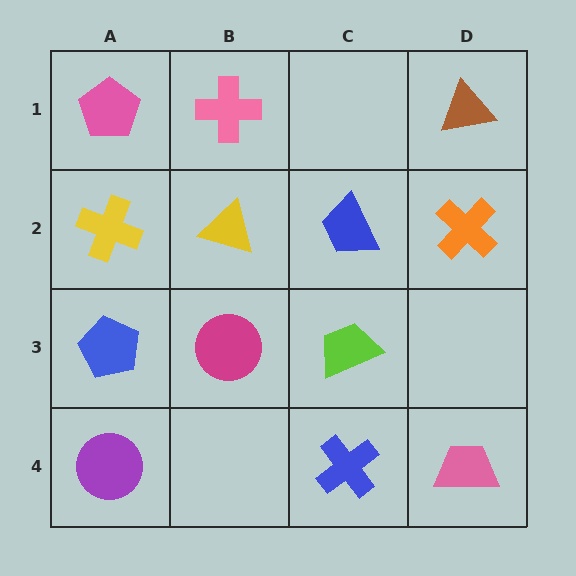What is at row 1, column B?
A pink cross.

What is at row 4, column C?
A blue cross.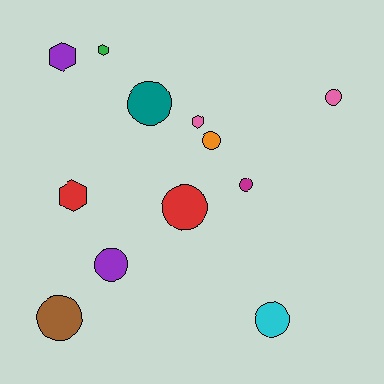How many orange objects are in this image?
There is 1 orange object.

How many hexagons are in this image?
There are 4 hexagons.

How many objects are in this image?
There are 12 objects.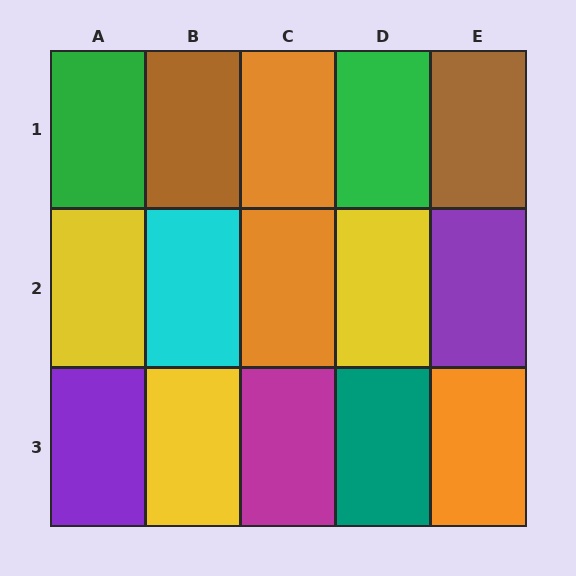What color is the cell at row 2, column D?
Yellow.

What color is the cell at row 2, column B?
Cyan.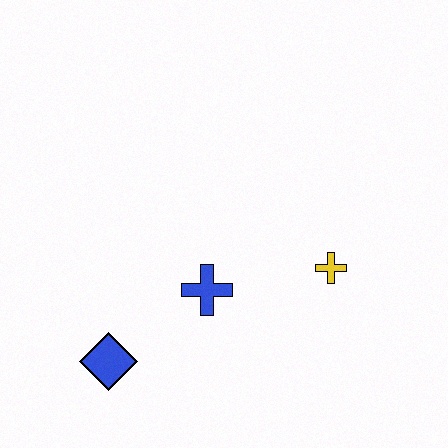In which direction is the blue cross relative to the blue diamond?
The blue cross is to the right of the blue diamond.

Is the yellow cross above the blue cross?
Yes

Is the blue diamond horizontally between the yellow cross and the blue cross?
No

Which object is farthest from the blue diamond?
The yellow cross is farthest from the blue diamond.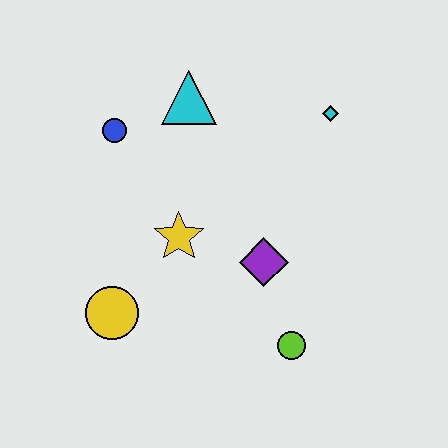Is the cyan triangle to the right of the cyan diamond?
No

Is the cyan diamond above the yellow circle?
Yes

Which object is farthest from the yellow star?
The cyan diamond is farthest from the yellow star.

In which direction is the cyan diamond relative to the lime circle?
The cyan diamond is above the lime circle.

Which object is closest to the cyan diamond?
The cyan triangle is closest to the cyan diamond.